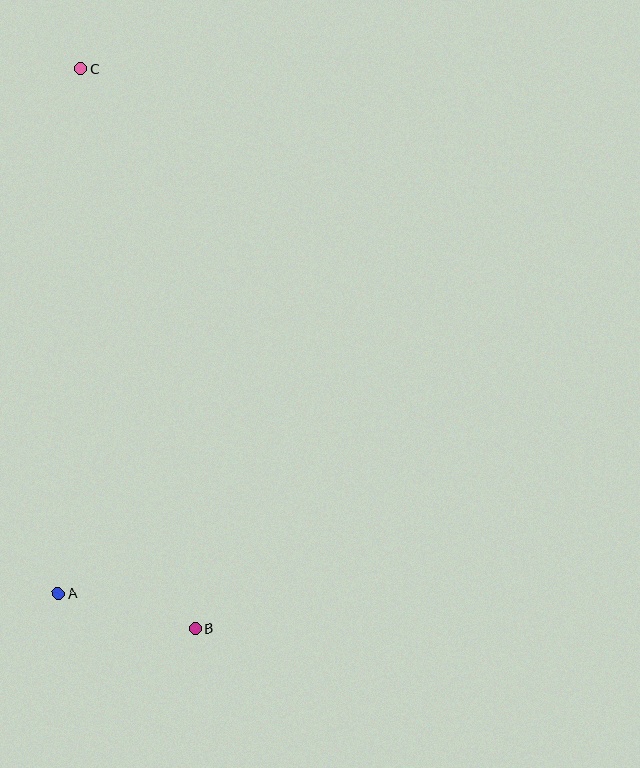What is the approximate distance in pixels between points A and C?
The distance between A and C is approximately 525 pixels.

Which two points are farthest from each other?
Points B and C are farthest from each other.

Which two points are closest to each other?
Points A and B are closest to each other.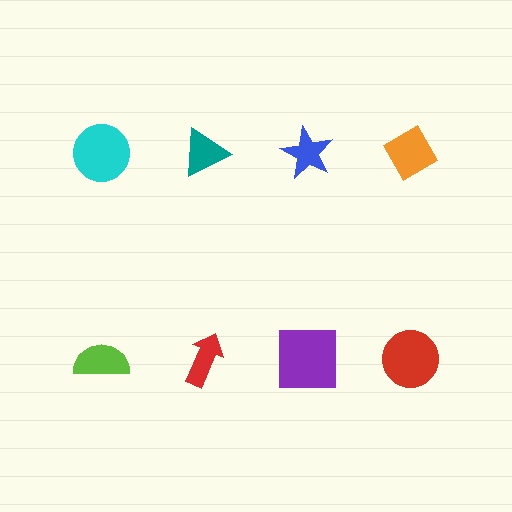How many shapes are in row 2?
4 shapes.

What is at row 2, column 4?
A red circle.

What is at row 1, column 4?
An orange diamond.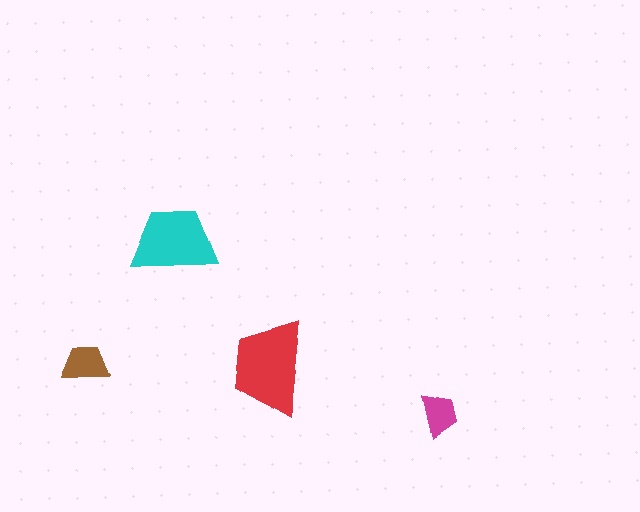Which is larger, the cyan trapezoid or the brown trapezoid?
The cyan one.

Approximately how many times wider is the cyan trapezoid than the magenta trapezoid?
About 2 times wider.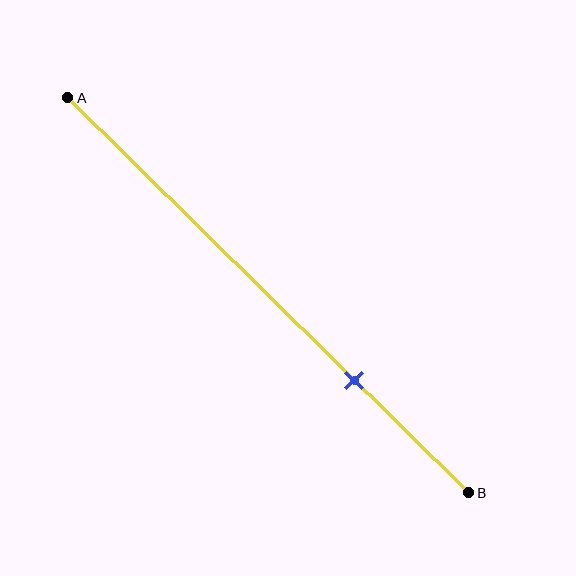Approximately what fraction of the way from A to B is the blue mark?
The blue mark is approximately 70% of the way from A to B.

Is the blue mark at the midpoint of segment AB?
No, the mark is at about 70% from A, not at the 50% midpoint.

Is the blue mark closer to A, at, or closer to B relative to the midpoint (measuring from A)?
The blue mark is closer to point B than the midpoint of segment AB.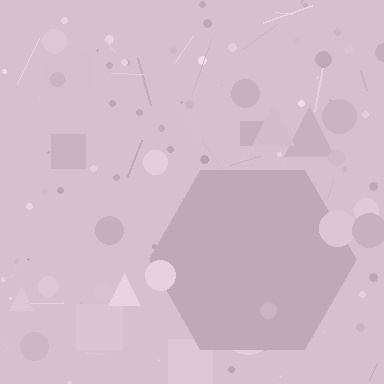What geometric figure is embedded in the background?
A hexagon is embedded in the background.